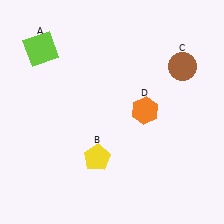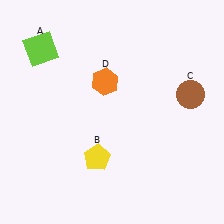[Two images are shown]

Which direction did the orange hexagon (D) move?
The orange hexagon (D) moved left.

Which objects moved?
The objects that moved are: the brown circle (C), the orange hexagon (D).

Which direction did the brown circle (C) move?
The brown circle (C) moved down.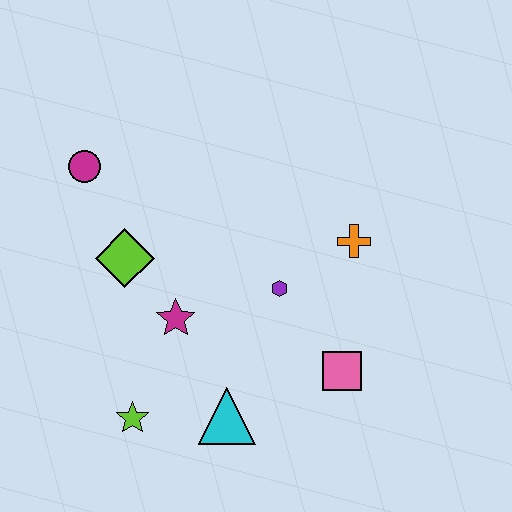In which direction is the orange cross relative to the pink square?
The orange cross is above the pink square.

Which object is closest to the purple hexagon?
The orange cross is closest to the purple hexagon.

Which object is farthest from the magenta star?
The orange cross is farthest from the magenta star.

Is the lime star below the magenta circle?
Yes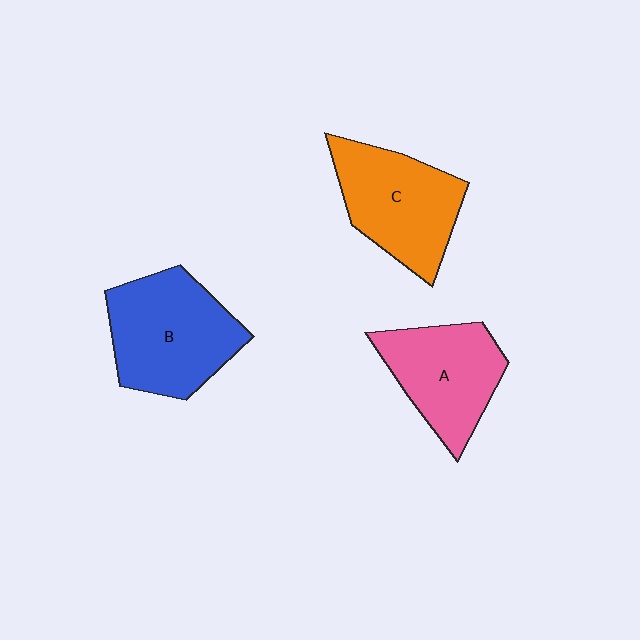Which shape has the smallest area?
Shape A (pink).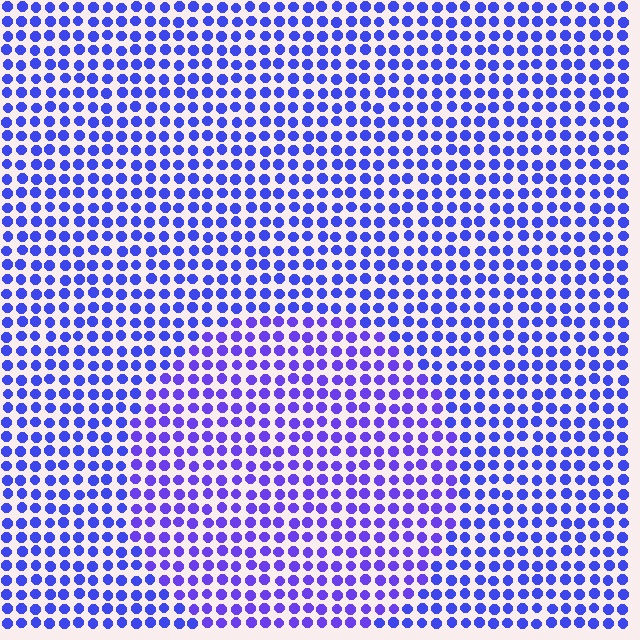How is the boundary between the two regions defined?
The boundary is defined purely by a slight shift in hue (about 19 degrees). Spacing, size, and orientation are identical on both sides.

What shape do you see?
I see a circle.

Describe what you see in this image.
The image is filled with small blue elements in a uniform arrangement. A circle-shaped region is visible where the elements are tinted to a slightly different hue, forming a subtle color boundary.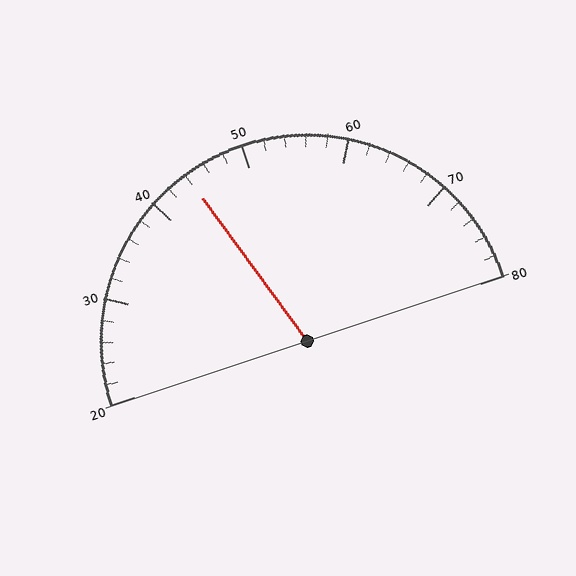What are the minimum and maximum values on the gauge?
The gauge ranges from 20 to 80.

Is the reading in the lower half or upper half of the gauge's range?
The reading is in the lower half of the range (20 to 80).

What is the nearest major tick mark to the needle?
The nearest major tick mark is 40.